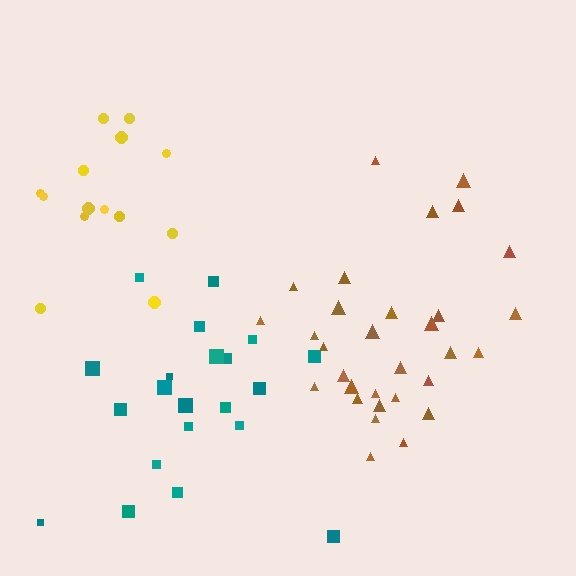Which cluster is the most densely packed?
Brown.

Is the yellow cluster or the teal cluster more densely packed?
Teal.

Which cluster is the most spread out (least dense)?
Yellow.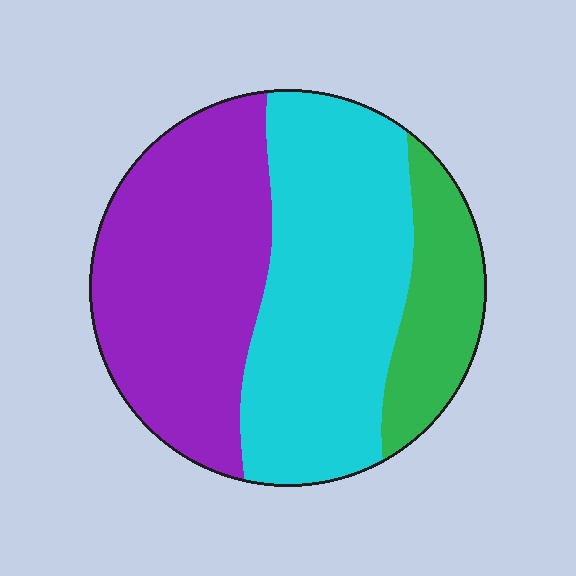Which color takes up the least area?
Green, at roughly 15%.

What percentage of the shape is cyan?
Cyan covers around 45% of the shape.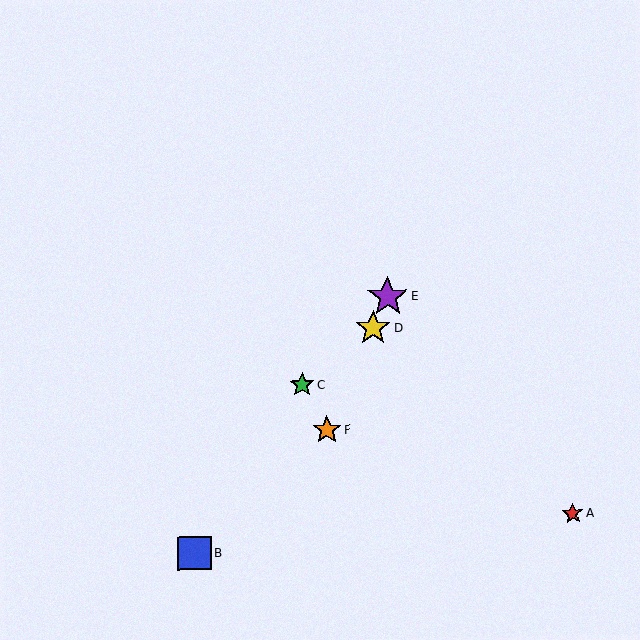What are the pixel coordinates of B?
Object B is at (195, 553).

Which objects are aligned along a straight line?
Objects D, E, F are aligned along a straight line.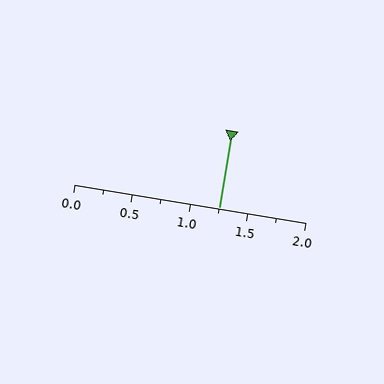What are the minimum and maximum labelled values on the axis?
The axis runs from 0.0 to 2.0.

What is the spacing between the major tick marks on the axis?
The major ticks are spaced 0.5 apart.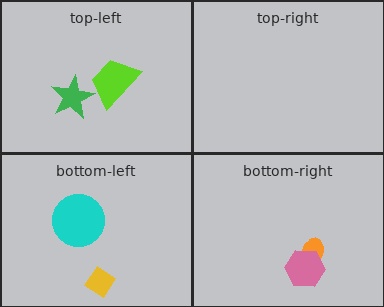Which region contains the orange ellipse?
The bottom-right region.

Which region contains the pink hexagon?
The bottom-right region.